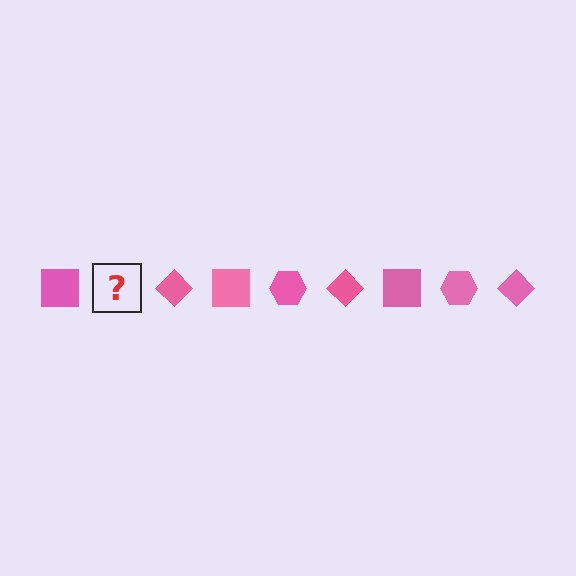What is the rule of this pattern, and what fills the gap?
The rule is that the pattern cycles through square, hexagon, diamond shapes in pink. The gap should be filled with a pink hexagon.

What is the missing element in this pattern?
The missing element is a pink hexagon.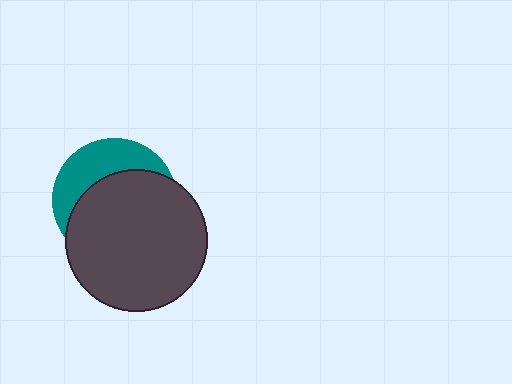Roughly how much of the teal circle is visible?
A small part of it is visible (roughly 35%).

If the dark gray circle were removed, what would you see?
You would see the complete teal circle.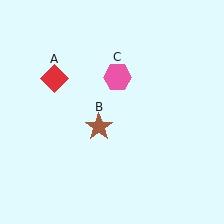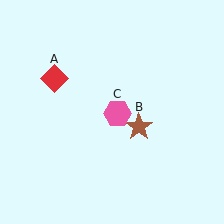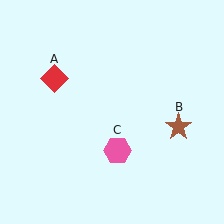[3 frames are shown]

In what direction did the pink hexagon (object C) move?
The pink hexagon (object C) moved down.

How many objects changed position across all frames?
2 objects changed position: brown star (object B), pink hexagon (object C).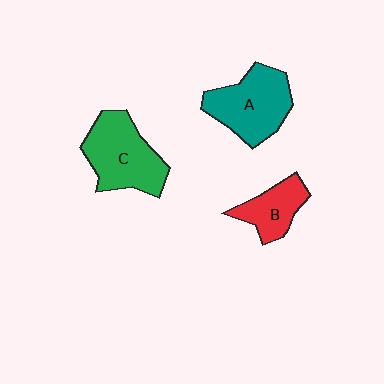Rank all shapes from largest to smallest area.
From largest to smallest: C (green), A (teal), B (red).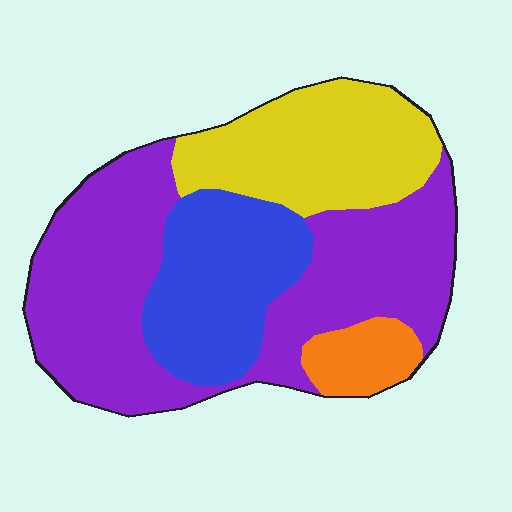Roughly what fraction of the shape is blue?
Blue takes up less than a quarter of the shape.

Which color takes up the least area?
Orange, at roughly 5%.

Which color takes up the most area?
Purple, at roughly 50%.